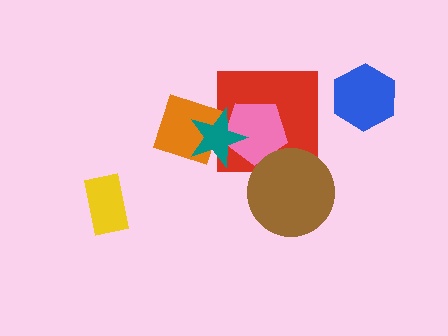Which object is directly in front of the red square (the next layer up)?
The pink pentagon is directly in front of the red square.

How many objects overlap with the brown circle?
1 object overlaps with the brown circle.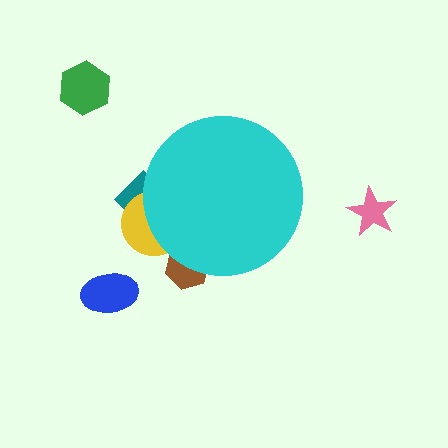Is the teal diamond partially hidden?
Yes, the teal diamond is partially hidden behind the cyan circle.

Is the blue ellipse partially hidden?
No, the blue ellipse is fully visible.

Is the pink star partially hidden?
No, the pink star is fully visible.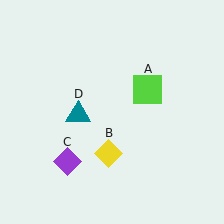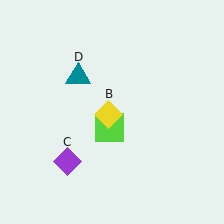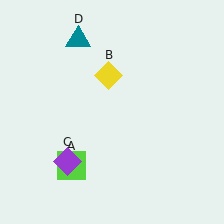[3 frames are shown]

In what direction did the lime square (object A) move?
The lime square (object A) moved down and to the left.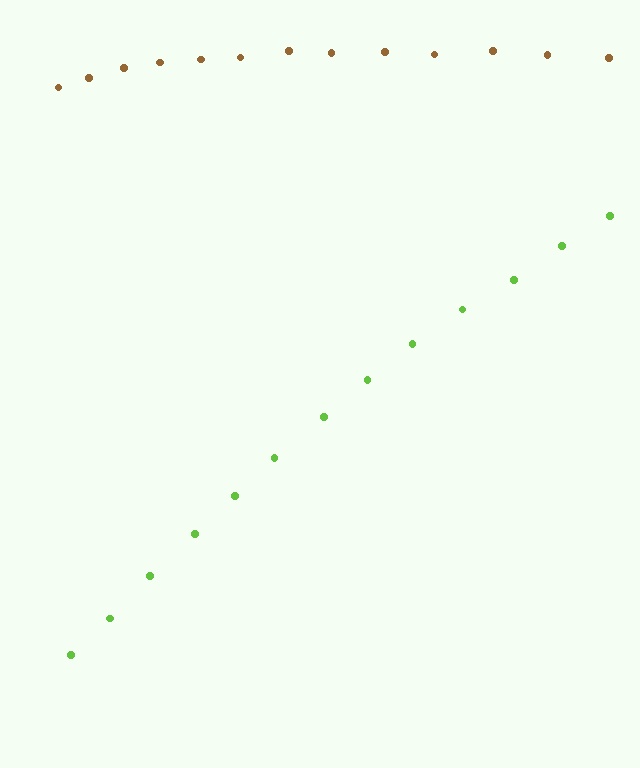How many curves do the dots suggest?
There are 2 distinct paths.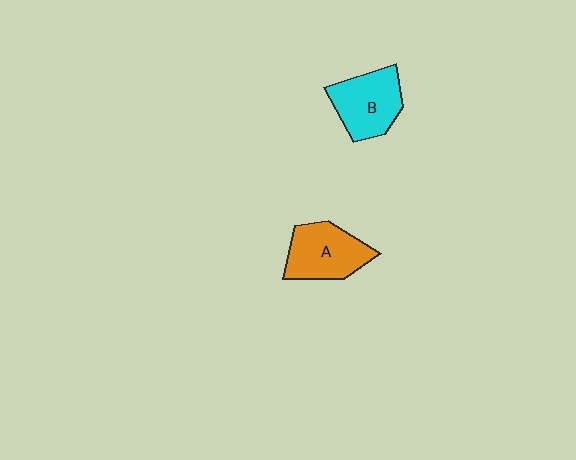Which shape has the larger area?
Shape A (orange).